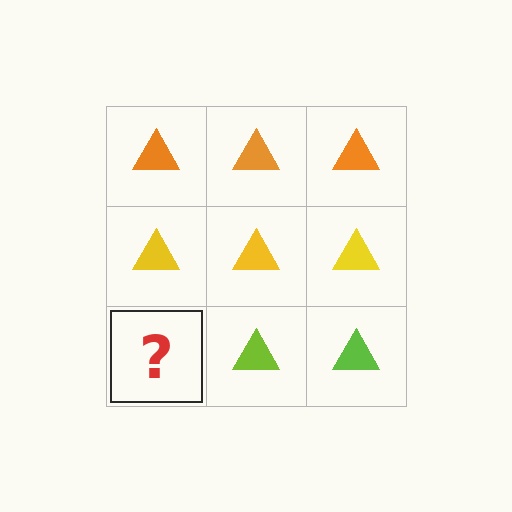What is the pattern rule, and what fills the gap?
The rule is that each row has a consistent color. The gap should be filled with a lime triangle.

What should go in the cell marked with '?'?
The missing cell should contain a lime triangle.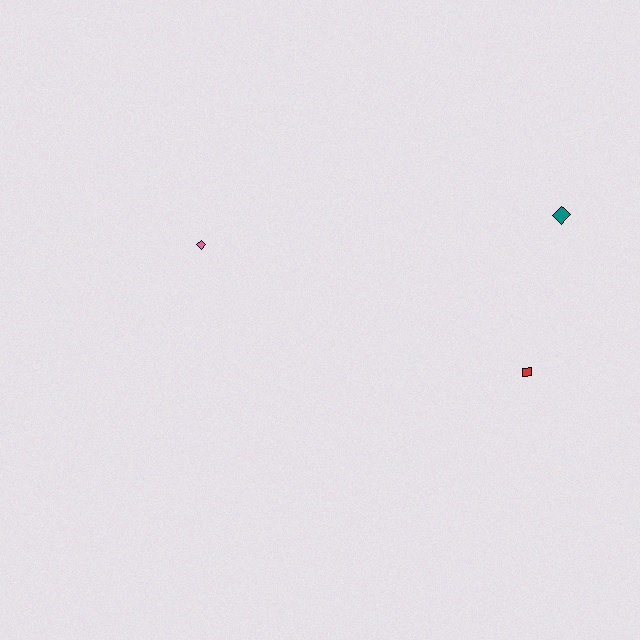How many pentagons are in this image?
There are no pentagons.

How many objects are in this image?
There are 3 objects.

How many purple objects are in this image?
There are no purple objects.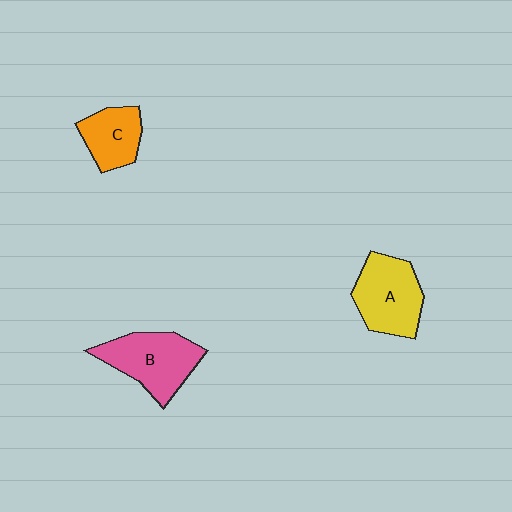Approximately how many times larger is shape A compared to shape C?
Approximately 1.4 times.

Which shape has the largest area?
Shape B (pink).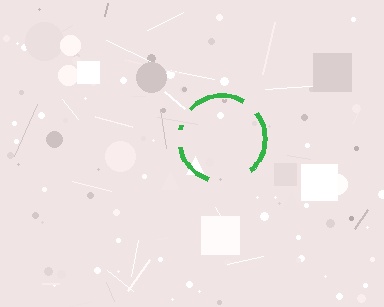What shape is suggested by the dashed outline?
The dashed outline suggests a circle.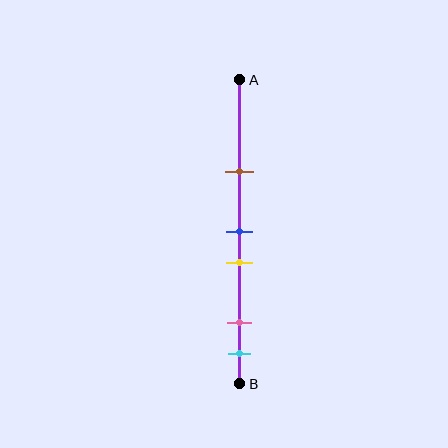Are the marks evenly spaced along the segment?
No, the marks are not evenly spaced.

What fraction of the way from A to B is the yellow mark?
The yellow mark is approximately 60% (0.6) of the way from A to B.